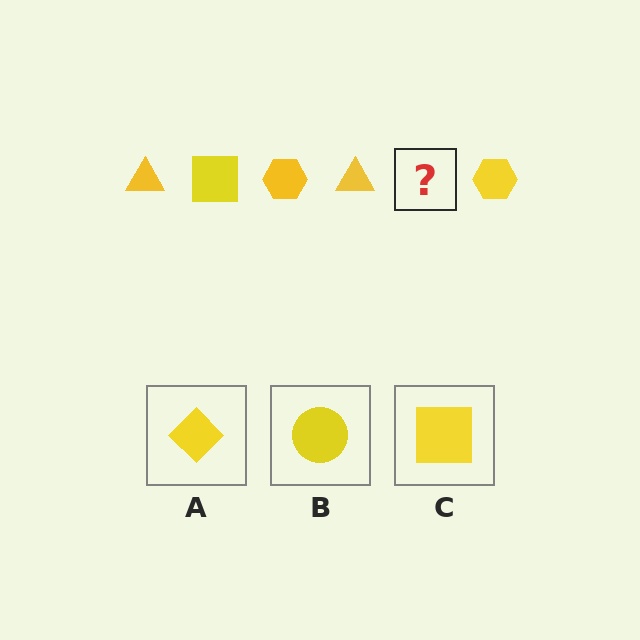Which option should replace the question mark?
Option C.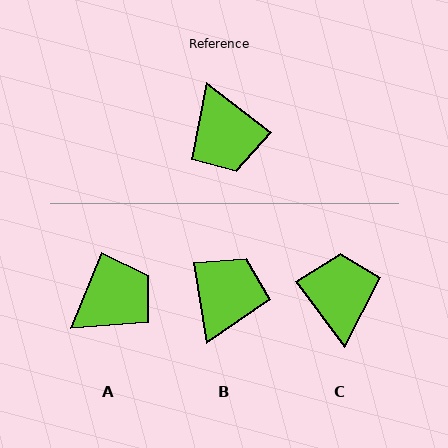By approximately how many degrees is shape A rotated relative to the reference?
Approximately 106 degrees counter-clockwise.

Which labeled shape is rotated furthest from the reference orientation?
C, about 164 degrees away.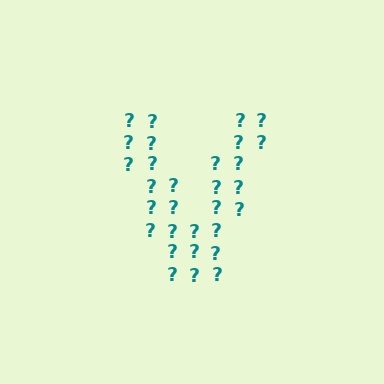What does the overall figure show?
The overall figure shows the letter V.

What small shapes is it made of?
It is made of small question marks.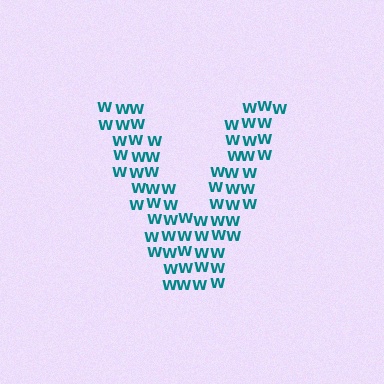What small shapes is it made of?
It is made of small letter W's.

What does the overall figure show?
The overall figure shows the letter V.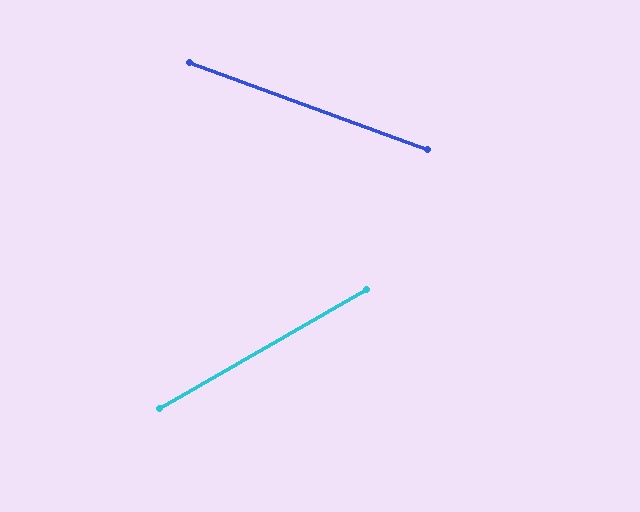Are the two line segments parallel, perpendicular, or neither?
Neither parallel nor perpendicular — they differ by about 50°.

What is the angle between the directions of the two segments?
Approximately 50 degrees.